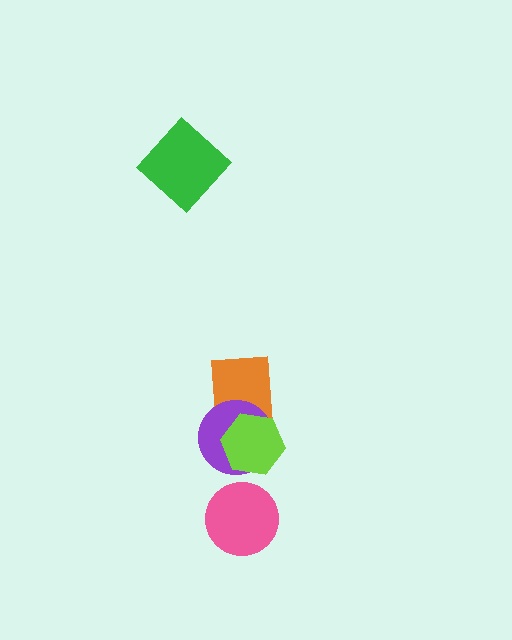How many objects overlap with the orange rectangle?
2 objects overlap with the orange rectangle.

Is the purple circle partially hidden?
Yes, it is partially covered by another shape.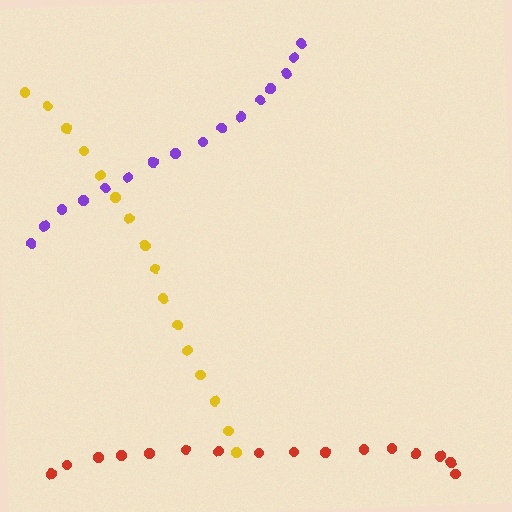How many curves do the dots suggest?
There are 3 distinct paths.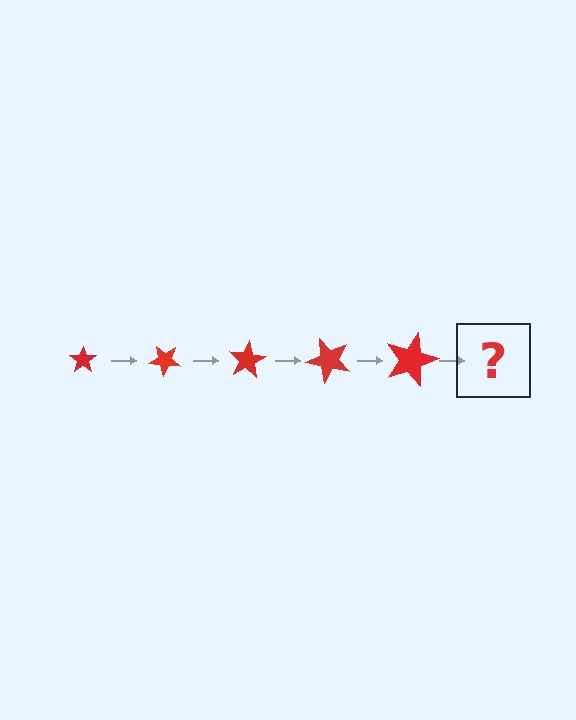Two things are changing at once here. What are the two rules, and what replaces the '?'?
The two rules are that the star grows larger each step and it rotates 40 degrees each step. The '?' should be a star, larger than the previous one and rotated 200 degrees from the start.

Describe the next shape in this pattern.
It should be a star, larger than the previous one and rotated 200 degrees from the start.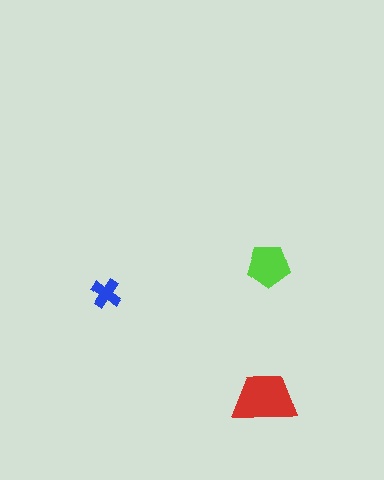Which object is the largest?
The red trapezoid.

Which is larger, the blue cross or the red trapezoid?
The red trapezoid.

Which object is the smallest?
The blue cross.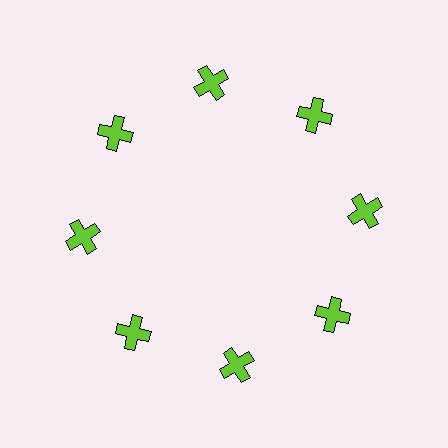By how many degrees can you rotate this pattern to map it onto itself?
The pattern maps onto itself every 45 degrees of rotation.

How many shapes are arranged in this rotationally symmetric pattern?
There are 8 shapes, arranged in 8 groups of 1.